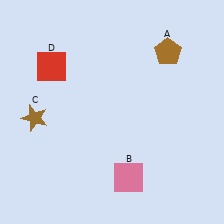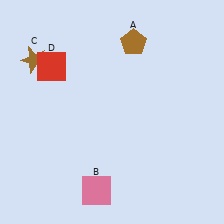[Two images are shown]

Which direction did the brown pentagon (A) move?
The brown pentagon (A) moved left.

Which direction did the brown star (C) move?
The brown star (C) moved up.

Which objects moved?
The objects that moved are: the brown pentagon (A), the pink square (B), the brown star (C).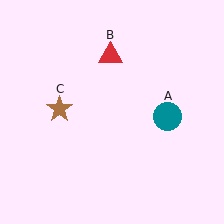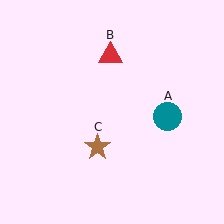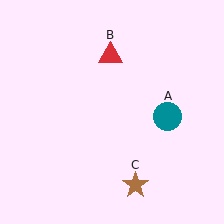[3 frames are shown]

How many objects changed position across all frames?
1 object changed position: brown star (object C).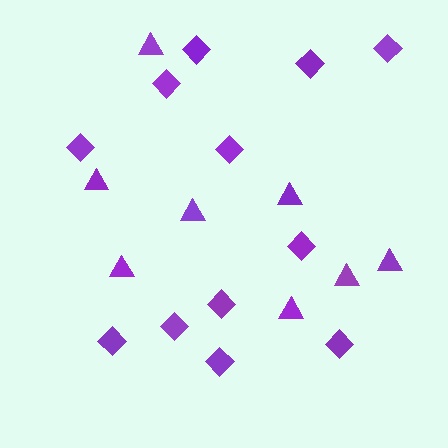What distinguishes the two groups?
There are 2 groups: one group of diamonds (12) and one group of triangles (8).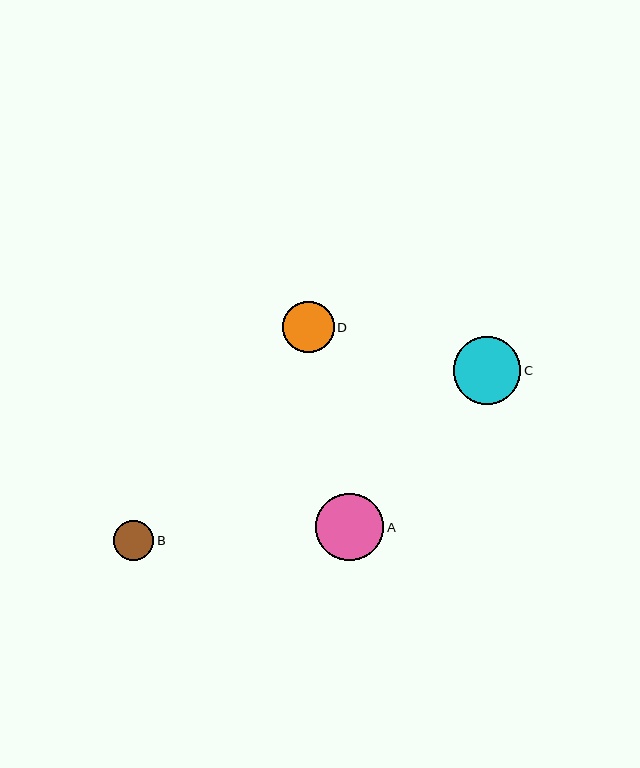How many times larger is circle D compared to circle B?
Circle D is approximately 1.3 times the size of circle B.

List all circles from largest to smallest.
From largest to smallest: A, C, D, B.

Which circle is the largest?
Circle A is the largest with a size of approximately 68 pixels.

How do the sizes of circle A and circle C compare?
Circle A and circle C are approximately the same size.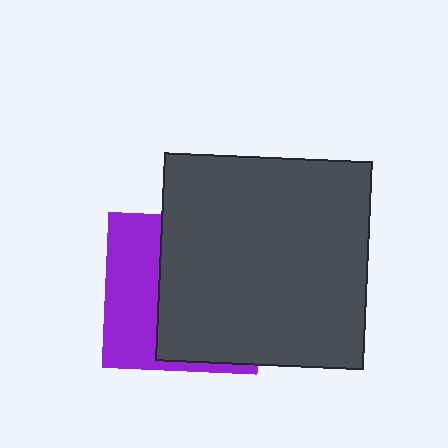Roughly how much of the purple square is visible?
A small part of it is visible (roughly 39%).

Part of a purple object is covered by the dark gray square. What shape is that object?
It is a square.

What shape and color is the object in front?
The object in front is a dark gray square.